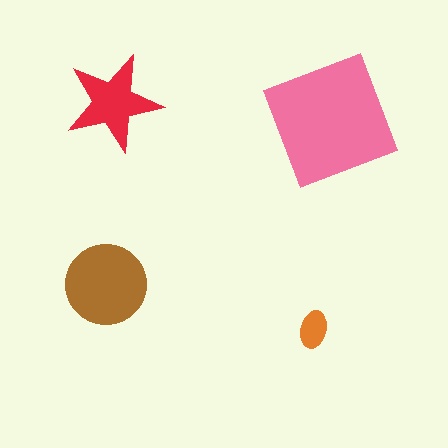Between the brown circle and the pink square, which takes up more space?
The pink square.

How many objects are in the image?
There are 4 objects in the image.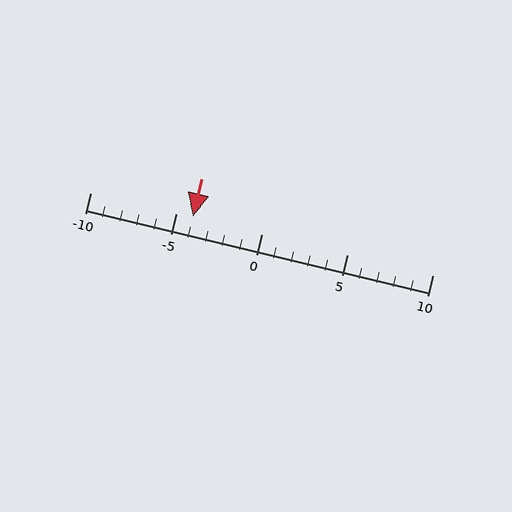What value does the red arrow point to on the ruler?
The red arrow points to approximately -4.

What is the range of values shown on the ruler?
The ruler shows values from -10 to 10.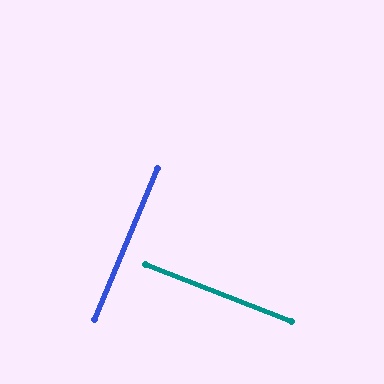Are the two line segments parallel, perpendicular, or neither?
Perpendicular — they meet at approximately 89°.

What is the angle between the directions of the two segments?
Approximately 89 degrees.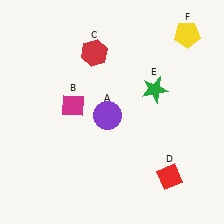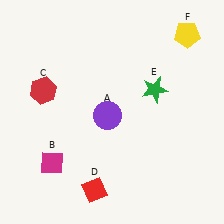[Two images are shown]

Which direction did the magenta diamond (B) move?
The magenta diamond (B) moved down.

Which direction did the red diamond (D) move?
The red diamond (D) moved left.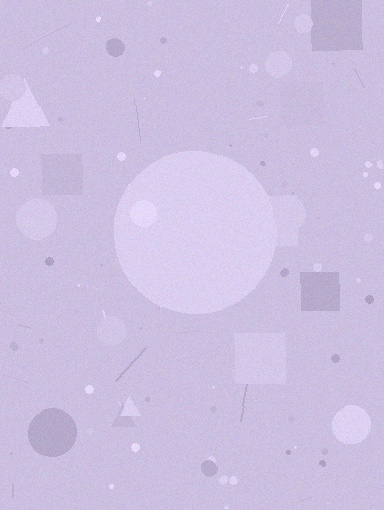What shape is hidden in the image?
A circle is hidden in the image.